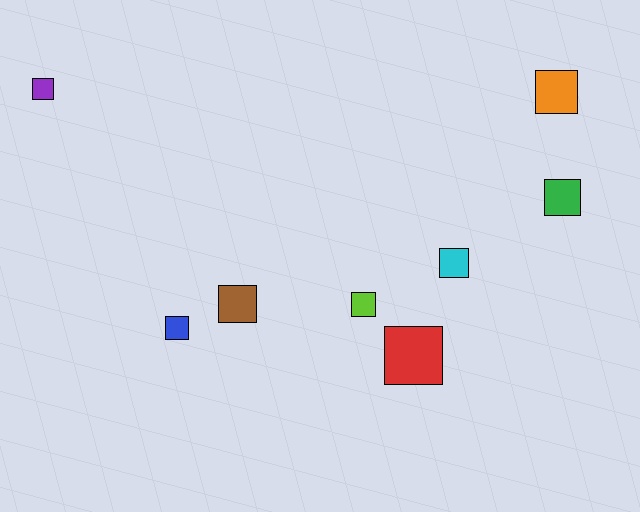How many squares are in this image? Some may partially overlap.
There are 8 squares.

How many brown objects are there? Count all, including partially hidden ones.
There is 1 brown object.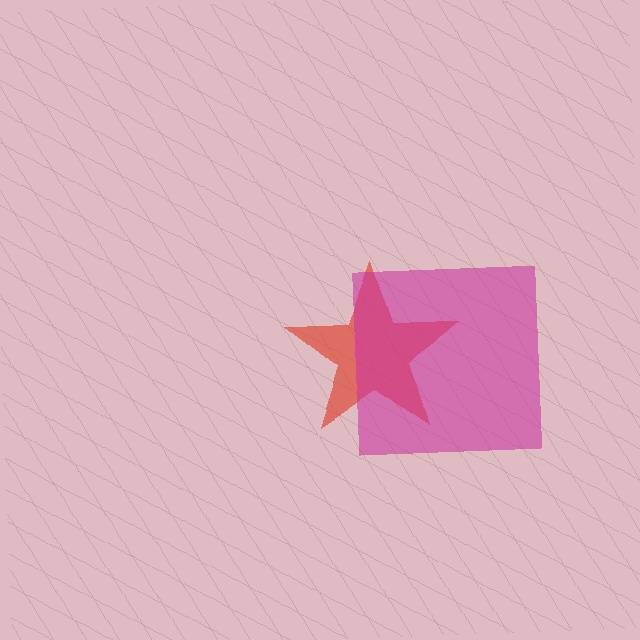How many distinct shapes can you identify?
There are 2 distinct shapes: a red star, a magenta square.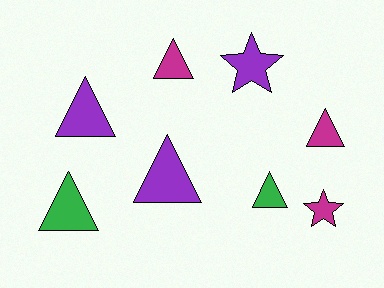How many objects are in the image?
There are 8 objects.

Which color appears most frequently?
Purple, with 3 objects.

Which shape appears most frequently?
Triangle, with 6 objects.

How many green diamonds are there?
There are no green diamonds.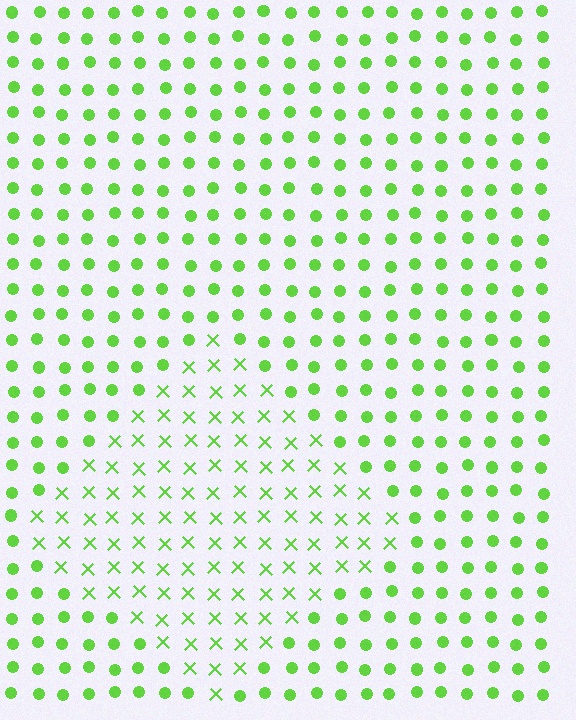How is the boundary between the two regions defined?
The boundary is defined by a change in element shape: X marks inside vs. circles outside. All elements share the same color and spacing.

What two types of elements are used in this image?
The image uses X marks inside the diamond region and circles outside it.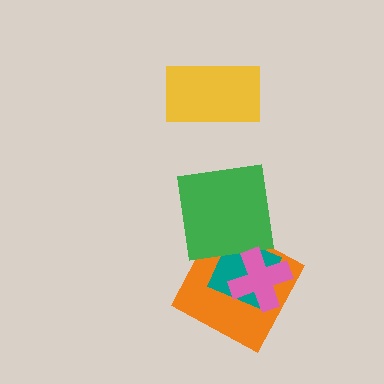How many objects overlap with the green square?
2 objects overlap with the green square.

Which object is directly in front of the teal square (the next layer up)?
The green square is directly in front of the teal square.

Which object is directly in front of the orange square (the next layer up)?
The teal square is directly in front of the orange square.